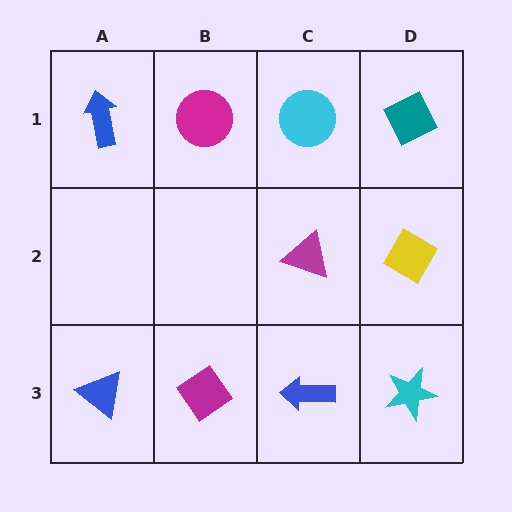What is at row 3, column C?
A blue arrow.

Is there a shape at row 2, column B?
No, that cell is empty.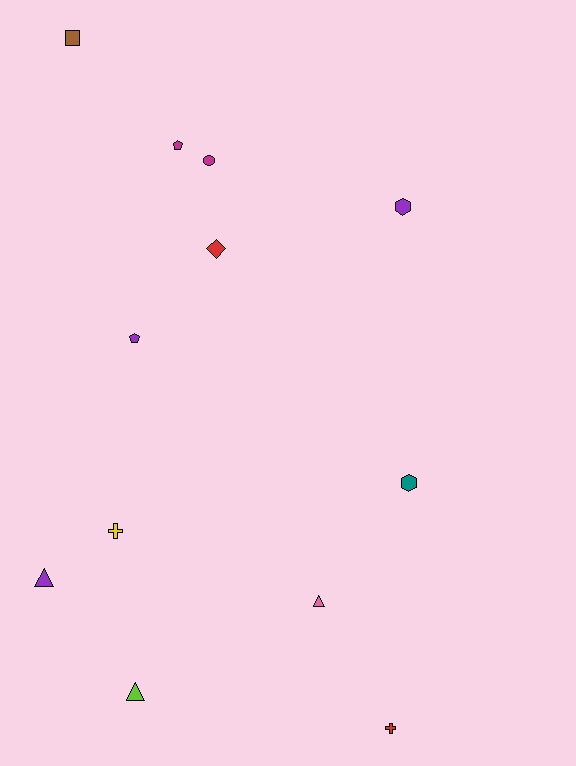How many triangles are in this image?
There are 3 triangles.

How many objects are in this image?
There are 12 objects.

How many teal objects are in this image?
There is 1 teal object.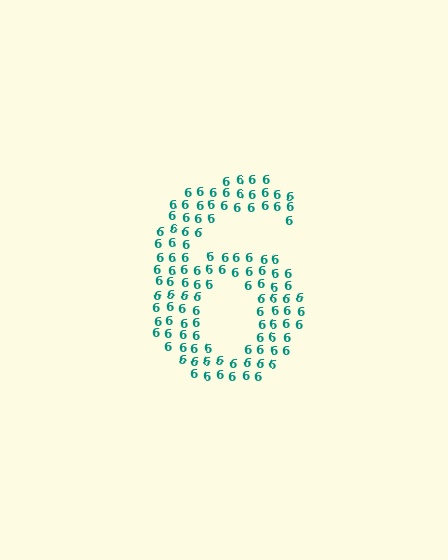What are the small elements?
The small elements are digit 6's.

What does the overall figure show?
The overall figure shows the digit 6.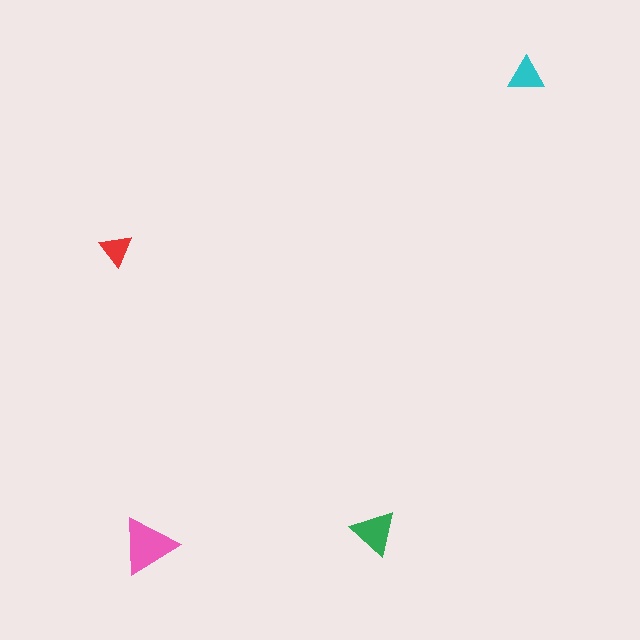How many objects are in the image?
There are 4 objects in the image.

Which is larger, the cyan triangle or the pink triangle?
The pink one.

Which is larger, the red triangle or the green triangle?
The green one.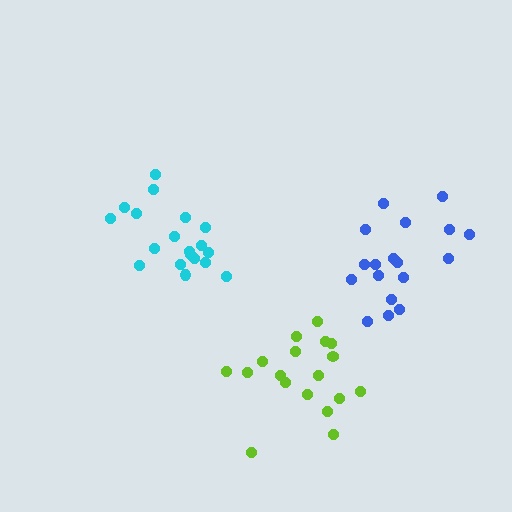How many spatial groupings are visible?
There are 3 spatial groupings.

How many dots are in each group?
Group 1: 19 dots, Group 2: 18 dots, Group 3: 18 dots (55 total).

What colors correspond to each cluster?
The clusters are colored: cyan, lime, blue.